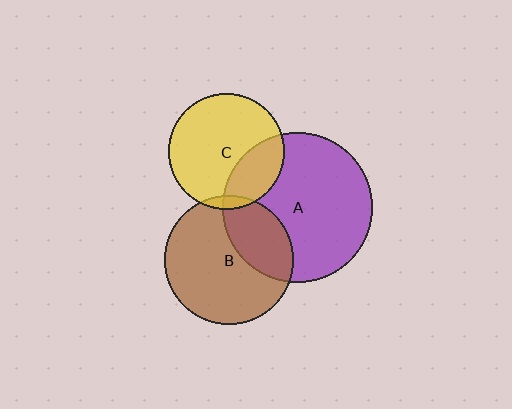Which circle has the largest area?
Circle A (purple).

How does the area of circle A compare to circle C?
Approximately 1.7 times.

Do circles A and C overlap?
Yes.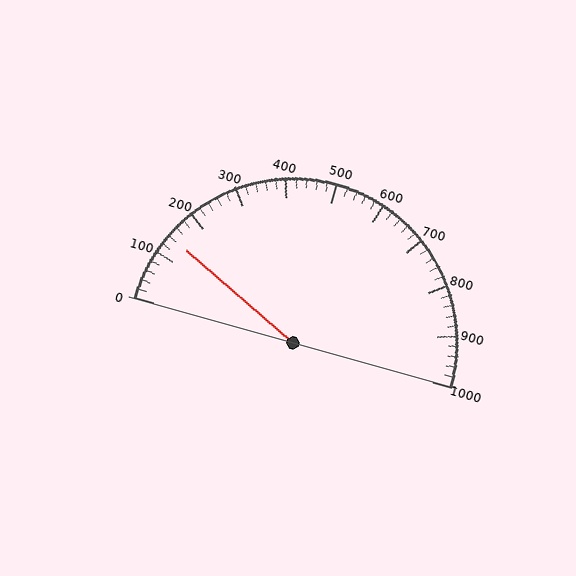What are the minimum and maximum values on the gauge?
The gauge ranges from 0 to 1000.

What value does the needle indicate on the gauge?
The needle indicates approximately 140.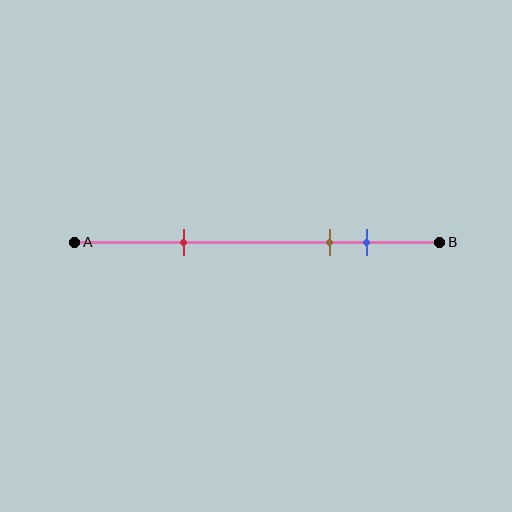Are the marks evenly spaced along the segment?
No, the marks are not evenly spaced.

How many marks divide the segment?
There are 3 marks dividing the segment.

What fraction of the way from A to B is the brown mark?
The brown mark is approximately 70% (0.7) of the way from A to B.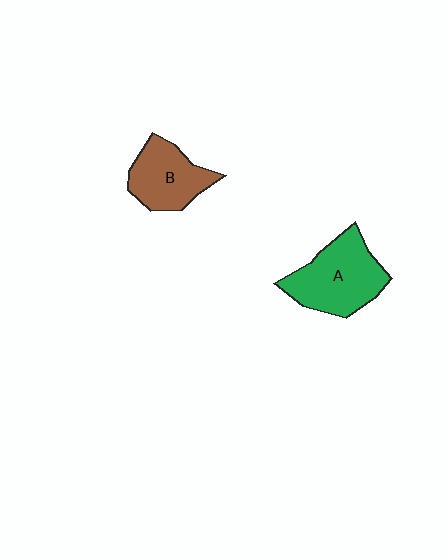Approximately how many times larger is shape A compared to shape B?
Approximately 1.3 times.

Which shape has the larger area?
Shape A (green).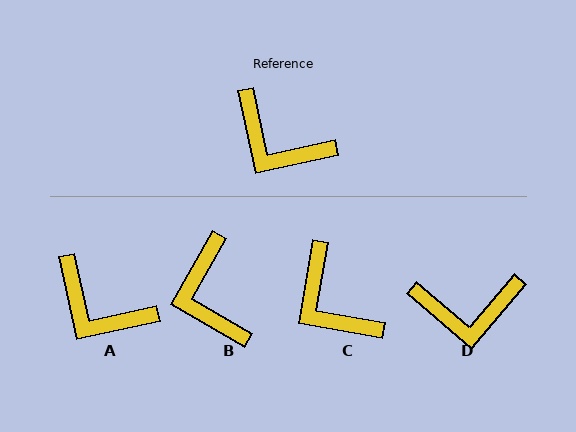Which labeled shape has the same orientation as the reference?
A.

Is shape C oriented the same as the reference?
No, it is off by about 22 degrees.